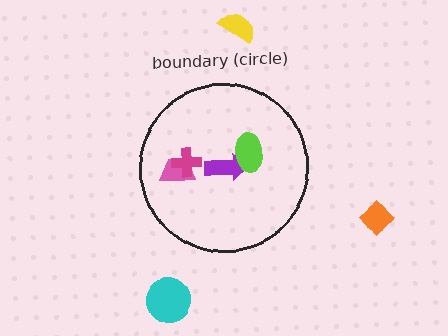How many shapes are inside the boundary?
4 inside, 3 outside.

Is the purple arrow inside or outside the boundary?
Inside.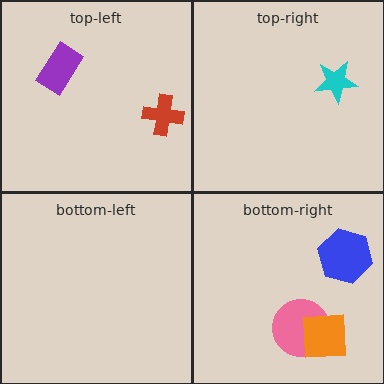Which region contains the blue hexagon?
The bottom-right region.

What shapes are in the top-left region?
The red cross, the purple rectangle.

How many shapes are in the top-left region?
2.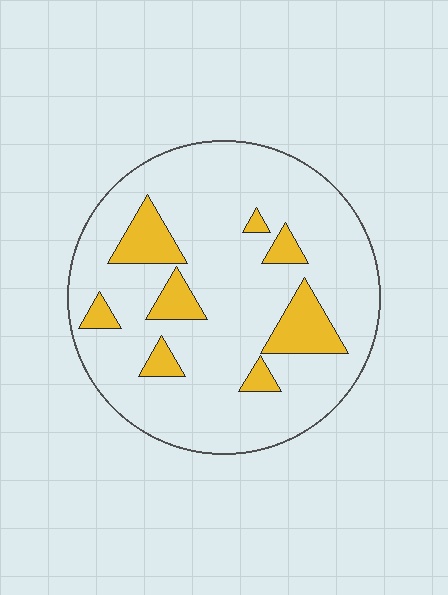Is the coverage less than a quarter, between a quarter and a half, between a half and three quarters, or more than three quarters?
Less than a quarter.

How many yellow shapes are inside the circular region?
8.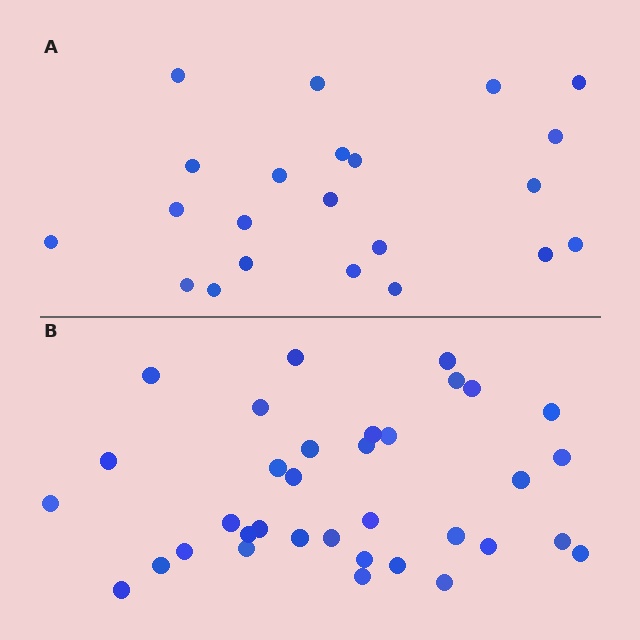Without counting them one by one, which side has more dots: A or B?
Region B (the bottom region) has more dots.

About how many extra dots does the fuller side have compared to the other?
Region B has approximately 15 more dots than region A.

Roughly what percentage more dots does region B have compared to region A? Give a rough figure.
About 60% more.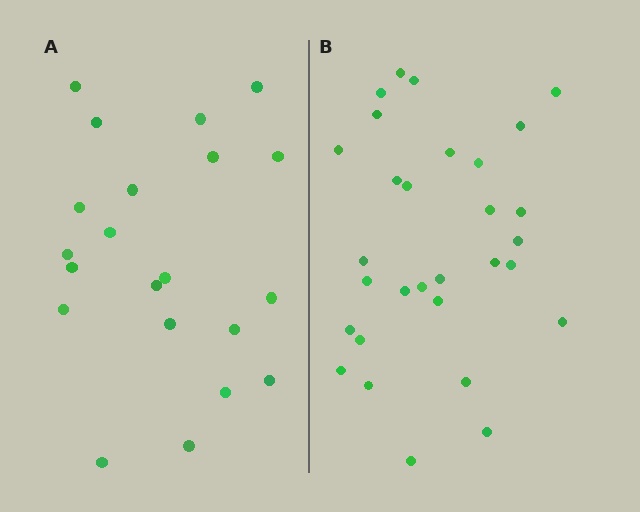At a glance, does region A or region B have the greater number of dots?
Region B (the right region) has more dots.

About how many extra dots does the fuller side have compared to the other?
Region B has roughly 8 or so more dots than region A.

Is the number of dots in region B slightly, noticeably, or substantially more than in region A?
Region B has noticeably more, but not dramatically so. The ratio is roughly 1.4 to 1.